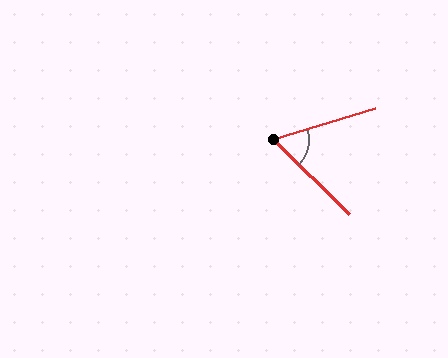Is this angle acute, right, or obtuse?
It is acute.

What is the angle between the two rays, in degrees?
Approximately 62 degrees.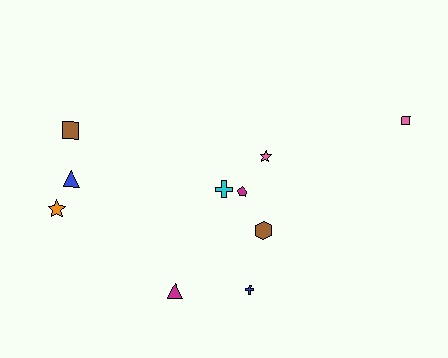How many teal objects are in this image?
There are no teal objects.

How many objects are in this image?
There are 10 objects.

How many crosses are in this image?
There are 2 crosses.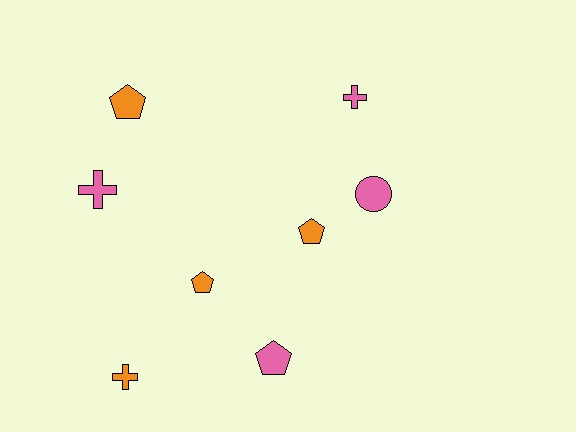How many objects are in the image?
There are 8 objects.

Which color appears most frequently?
Orange, with 4 objects.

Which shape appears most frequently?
Pentagon, with 4 objects.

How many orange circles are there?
There are no orange circles.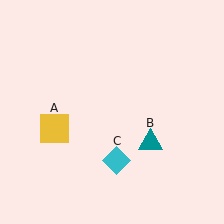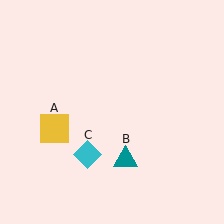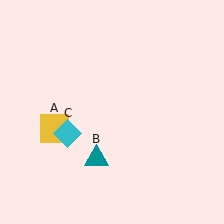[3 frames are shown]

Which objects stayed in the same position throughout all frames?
Yellow square (object A) remained stationary.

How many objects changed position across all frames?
2 objects changed position: teal triangle (object B), cyan diamond (object C).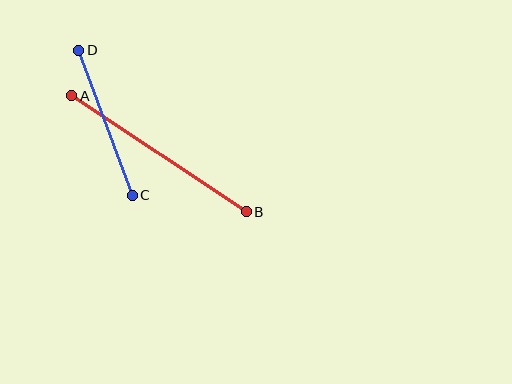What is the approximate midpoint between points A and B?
The midpoint is at approximately (159, 154) pixels.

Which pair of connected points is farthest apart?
Points A and B are farthest apart.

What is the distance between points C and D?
The distance is approximately 155 pixels.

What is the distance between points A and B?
The distance is approximately 210 pixels.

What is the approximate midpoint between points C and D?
The midpoint is at approximately (105, 123) pixels.